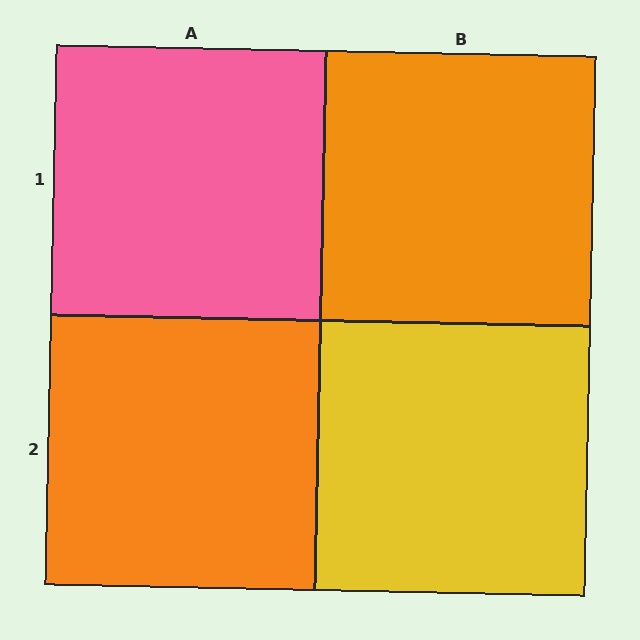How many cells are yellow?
1 cell is yellow.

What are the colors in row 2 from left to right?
Orange, yellow.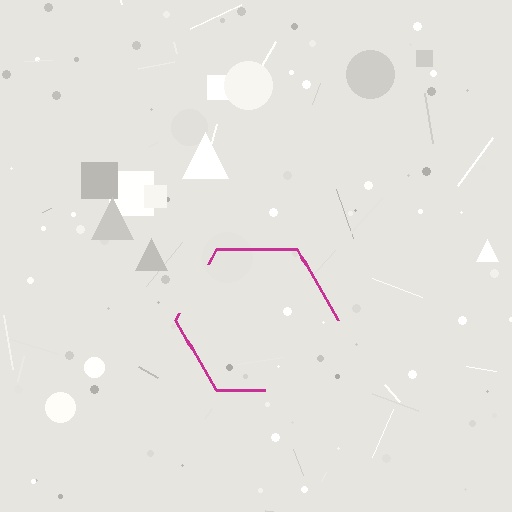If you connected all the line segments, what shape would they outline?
They would outline a hexagon.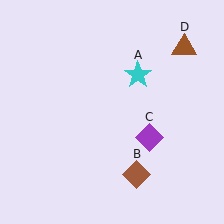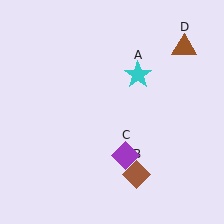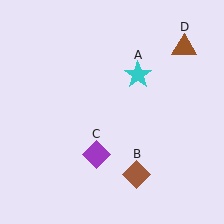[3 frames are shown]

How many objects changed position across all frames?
1 object changed position: purple diamond (object C).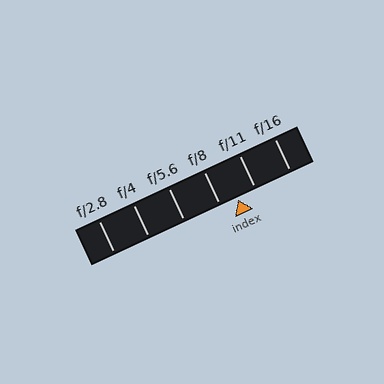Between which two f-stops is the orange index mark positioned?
The index mark is between f/8 and f/11.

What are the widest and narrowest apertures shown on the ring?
The widest aperture shown is f/2.8 and the narrowest is f/16.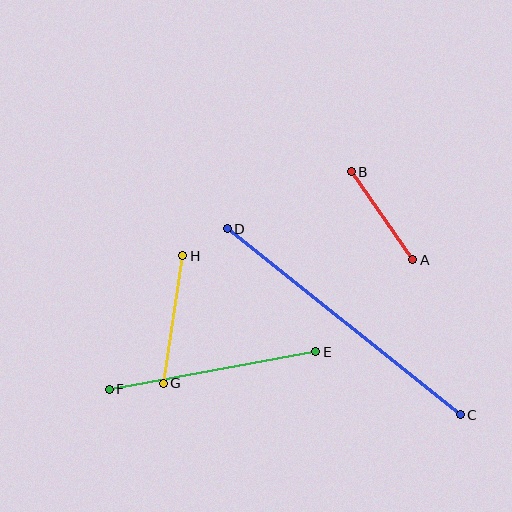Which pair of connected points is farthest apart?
Points C and D are farthest apart.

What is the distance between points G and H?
The distance is approximately 129 pixels.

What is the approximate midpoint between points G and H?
The midpoint is at approximately (173, 320) pixels.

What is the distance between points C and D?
The distance is approximately 298 pixels.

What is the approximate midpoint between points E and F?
The midpoint is at approximately (212, 370) pixels.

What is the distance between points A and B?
The distance is approximately 107 pixels.